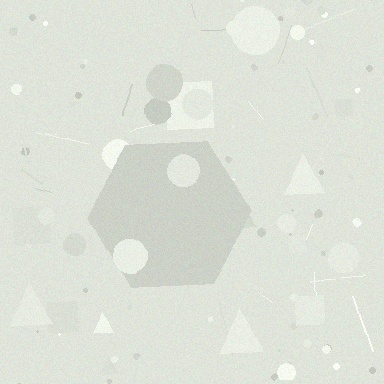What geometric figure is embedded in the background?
A hexagon is embedded in the background.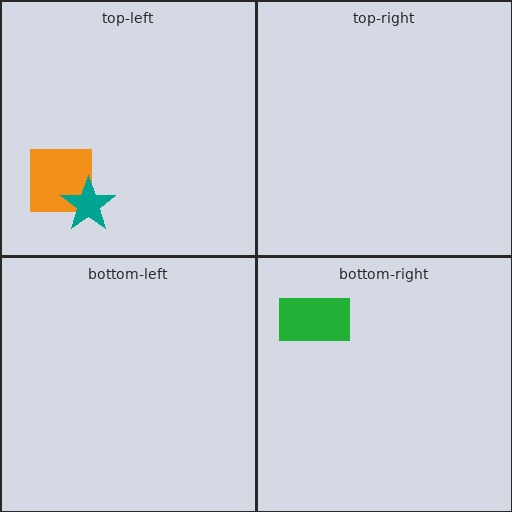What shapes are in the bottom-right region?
The green rectangle.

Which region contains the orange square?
The top-left region.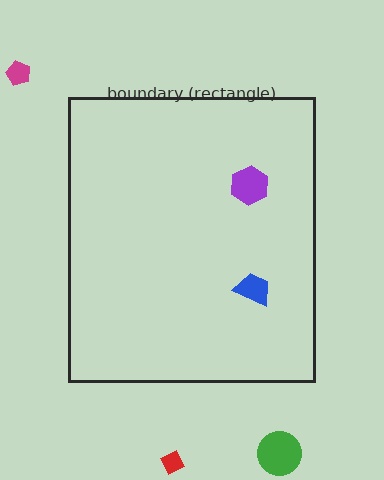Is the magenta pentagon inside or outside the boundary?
Outside.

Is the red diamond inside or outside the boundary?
Outside.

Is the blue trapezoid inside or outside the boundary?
Inside.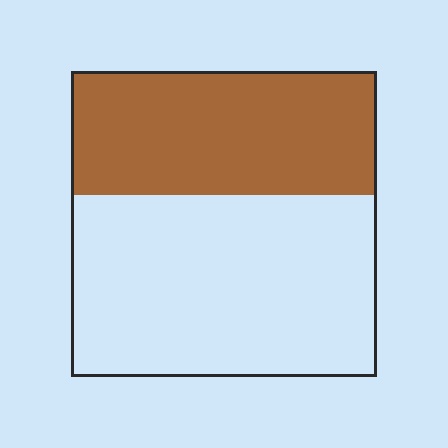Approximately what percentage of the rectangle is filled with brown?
Approximately 40%.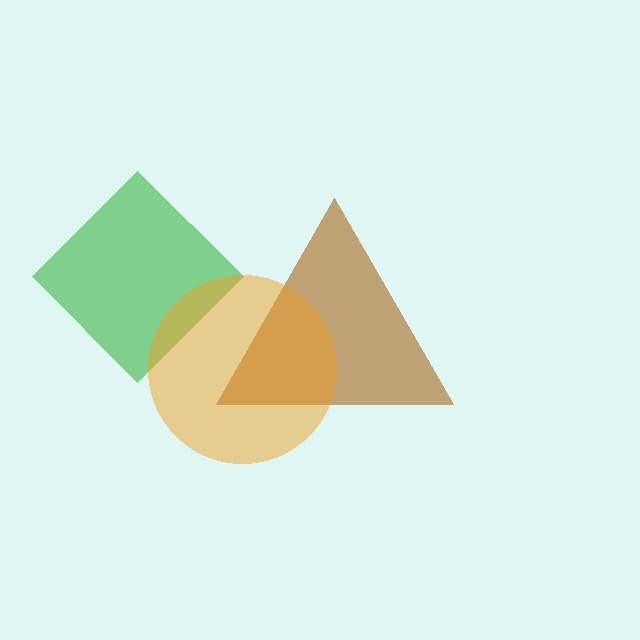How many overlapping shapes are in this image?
There are 3 overlapping shapes in the image.